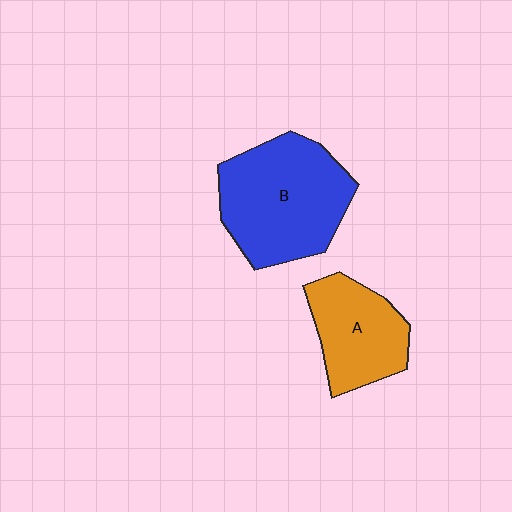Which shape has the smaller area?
Shape A (orange).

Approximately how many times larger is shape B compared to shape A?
Approximately 1.6 times.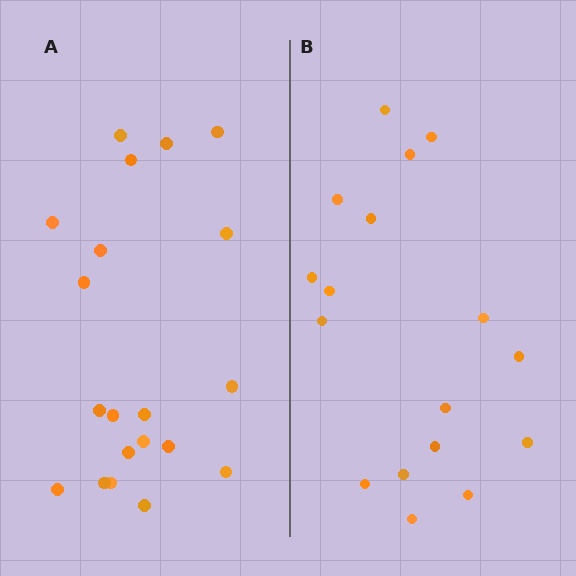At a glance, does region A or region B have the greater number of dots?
Region A (the left region) has more dots.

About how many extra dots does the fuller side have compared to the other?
Region A has just a few more — roughly 2 or 3 more dots than region B.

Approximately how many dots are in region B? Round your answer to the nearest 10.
About 20 dots. (The exact count is 17, which rounds to 20.)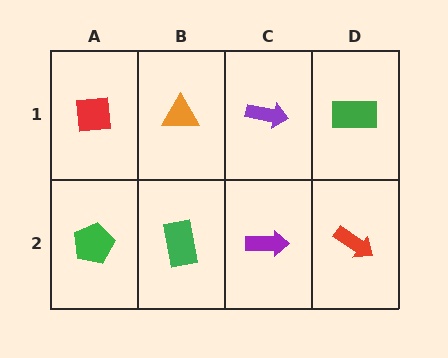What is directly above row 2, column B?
An orange triangle.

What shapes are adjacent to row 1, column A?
A green pentagon (row 2, column A), an orange triangle (row 1, column B).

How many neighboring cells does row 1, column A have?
2.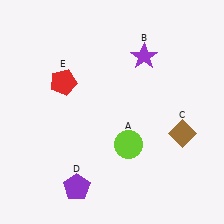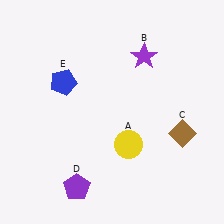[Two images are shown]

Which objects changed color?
A changed from lime to yellow. E changed from red to blue.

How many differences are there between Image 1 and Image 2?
There are 2 differences between the two images.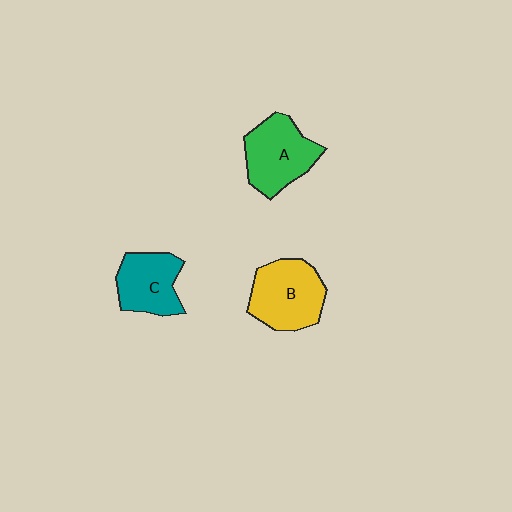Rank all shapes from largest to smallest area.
From largest to smallest: B (yellow), A (green), C (teal).